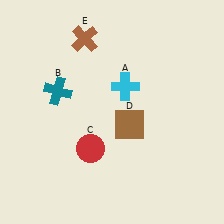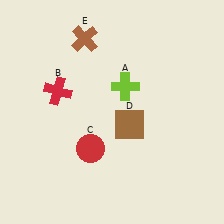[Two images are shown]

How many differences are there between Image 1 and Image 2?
There are 2 differences between the two images.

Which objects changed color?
A changed from cyan to lime. B changed from teal to red.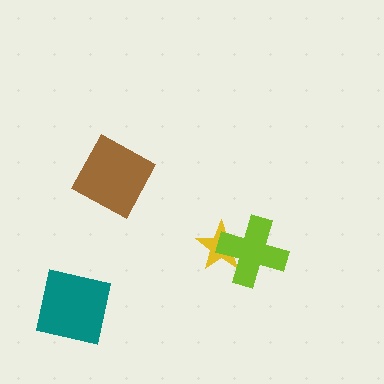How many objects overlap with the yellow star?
1 object overlaps with the yellow star.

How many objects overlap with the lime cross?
1 object overlaps with the lime cross.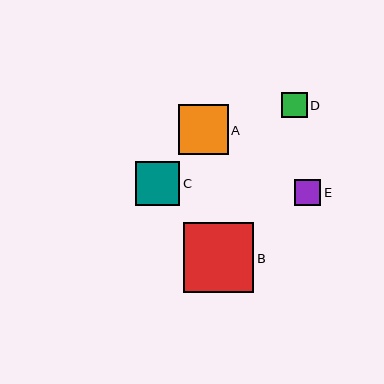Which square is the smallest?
Square D is the smallest with a size of approximately 26 pixels.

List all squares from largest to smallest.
From largest to smallest: B, A, C, E, D.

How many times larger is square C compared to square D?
Square C is approximately 1.7 times the size of square D.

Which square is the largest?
Square B is the largest with a size of approximately 70 pixels.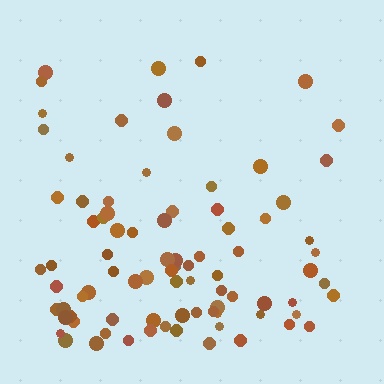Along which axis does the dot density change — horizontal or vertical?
Vertical.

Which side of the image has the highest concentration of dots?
The bottom.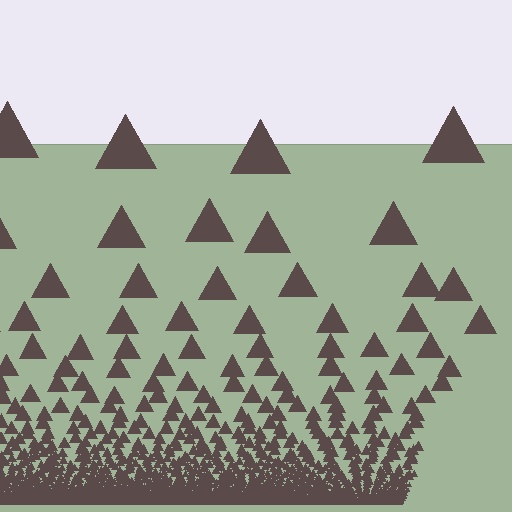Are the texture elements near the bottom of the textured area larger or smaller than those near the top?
Smaller. The gradient is inverted — elements near the bottom are smaller and denser.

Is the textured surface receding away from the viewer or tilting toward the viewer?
The surface appears to tilt toward the viewer. Texture elements get larger and sparser toward the top.